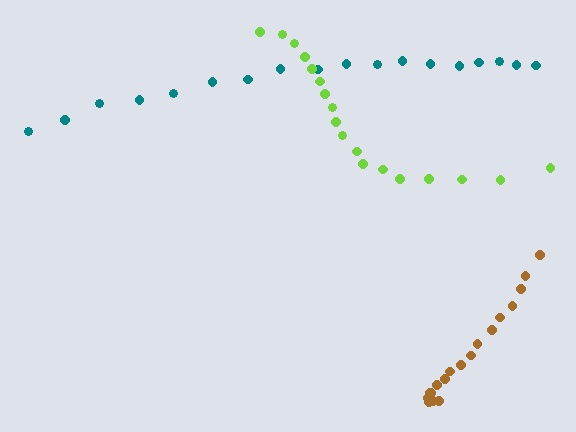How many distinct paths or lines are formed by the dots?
There are 3 distinct paths.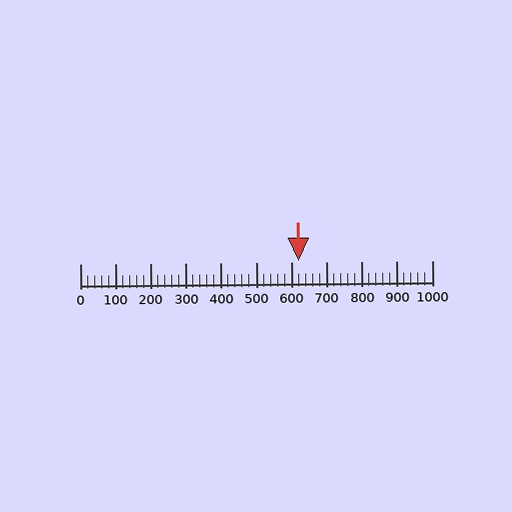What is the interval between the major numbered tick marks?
The major tick marks are spaced 100 units apart.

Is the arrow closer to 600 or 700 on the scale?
The arrow is closer to 600.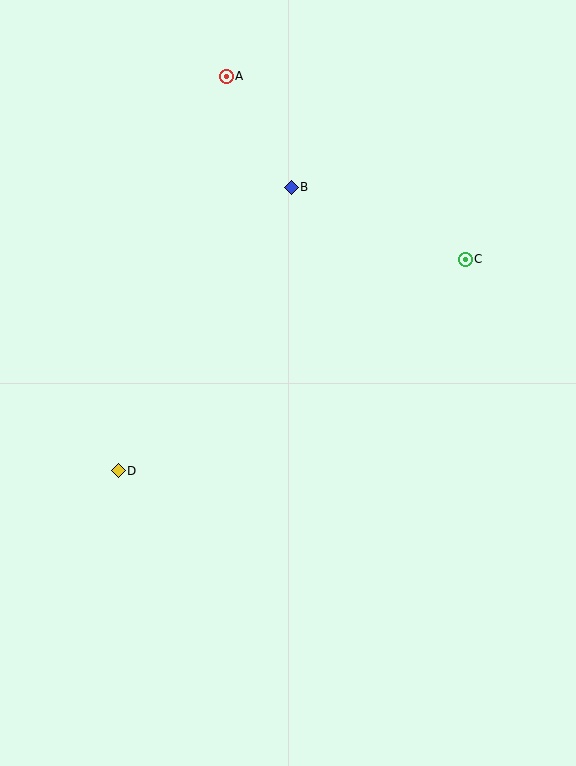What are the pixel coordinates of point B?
Point B is at (291, 187).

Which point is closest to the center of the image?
Point D at (118, 471) is closest to the center.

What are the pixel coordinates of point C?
Point C is at (465, 259).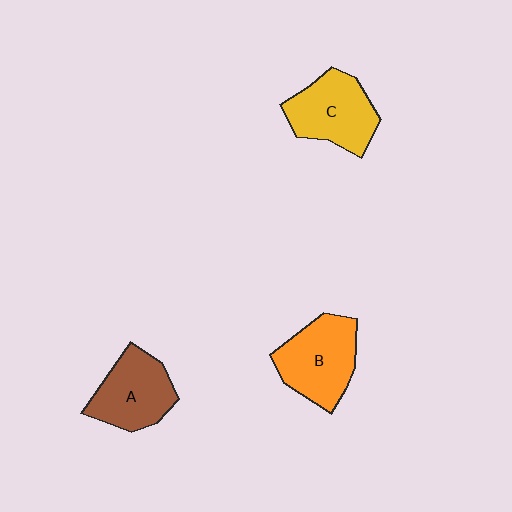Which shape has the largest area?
Shape B (orange).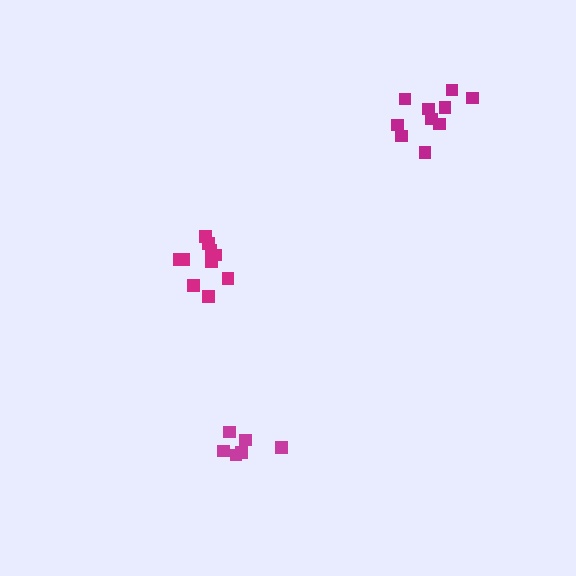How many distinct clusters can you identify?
There are 3 distinct clusters.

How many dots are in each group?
Group 1: 10 dots, Group 2: 10 dots, Group 3: 6 dots (26 total).